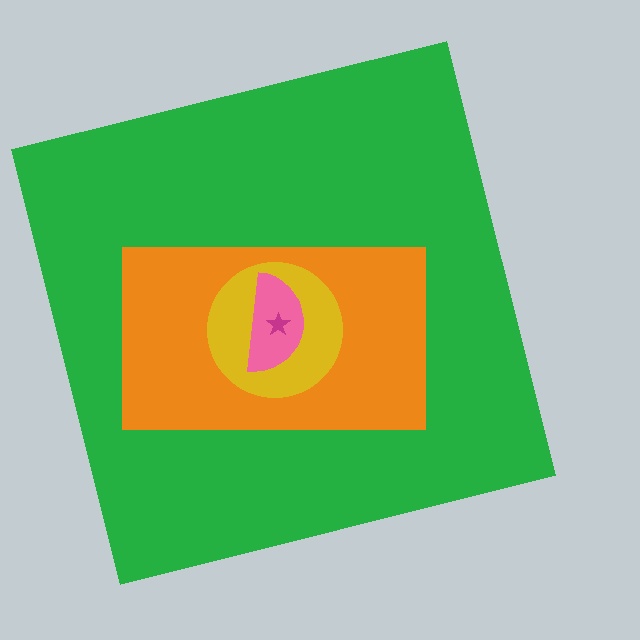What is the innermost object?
The magenta star.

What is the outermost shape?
The green square.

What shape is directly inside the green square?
The orange rectangle.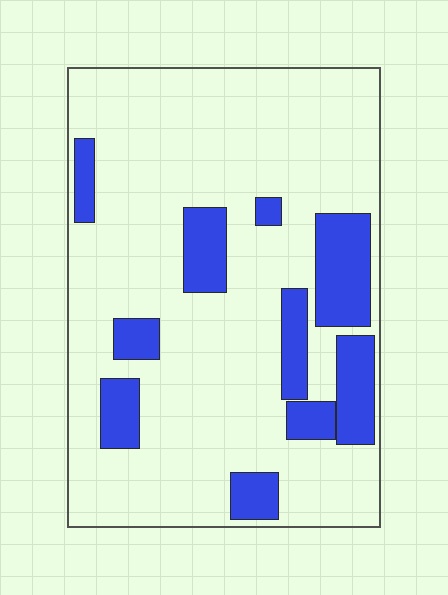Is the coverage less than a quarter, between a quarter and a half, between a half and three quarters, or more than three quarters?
Less than a quarter.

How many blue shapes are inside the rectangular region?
10.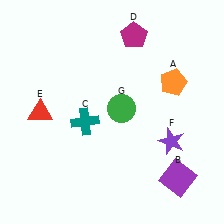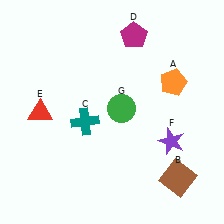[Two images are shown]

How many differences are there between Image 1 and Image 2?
There is 1 difference between the two images.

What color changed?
The square (B) changed from purple in Image 1 to brown in Image 2.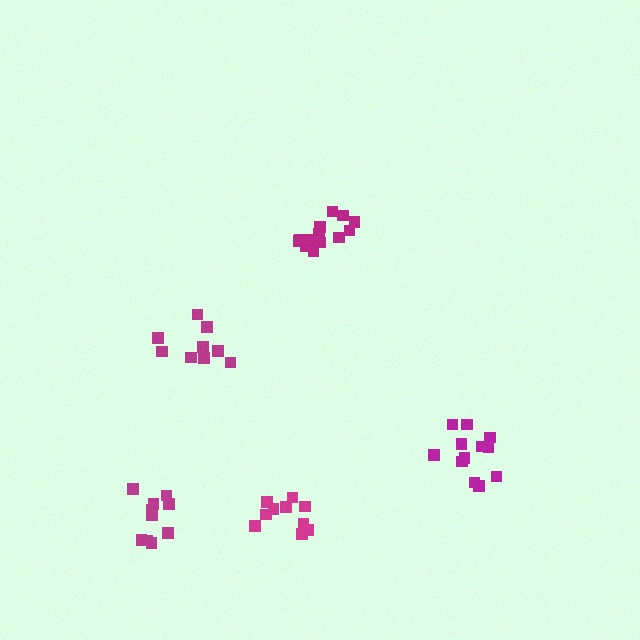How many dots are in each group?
Group 1: 12 dots, Group 2: 13 dots, Group 3: 9 dots, Group 4: 10 dots, Group 5: 10 dots (54 total).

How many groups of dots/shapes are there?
There are 5 groups.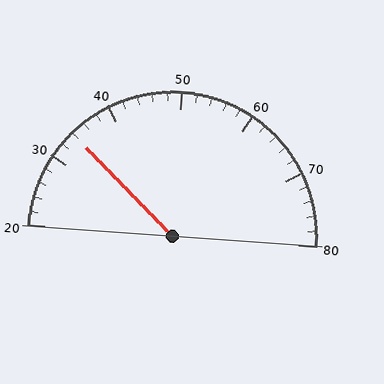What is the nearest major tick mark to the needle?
The nearest major tick mark is 30.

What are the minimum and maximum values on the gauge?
The gauge ranges from 20 to 80.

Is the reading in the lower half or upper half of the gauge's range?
The reading is in the lower half of the range (20 to 80).